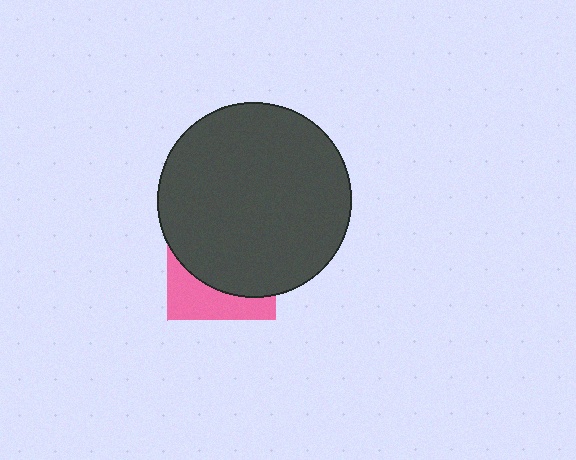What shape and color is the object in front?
The object in front is a dark gray circle.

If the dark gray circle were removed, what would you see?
You would see the complete pink square.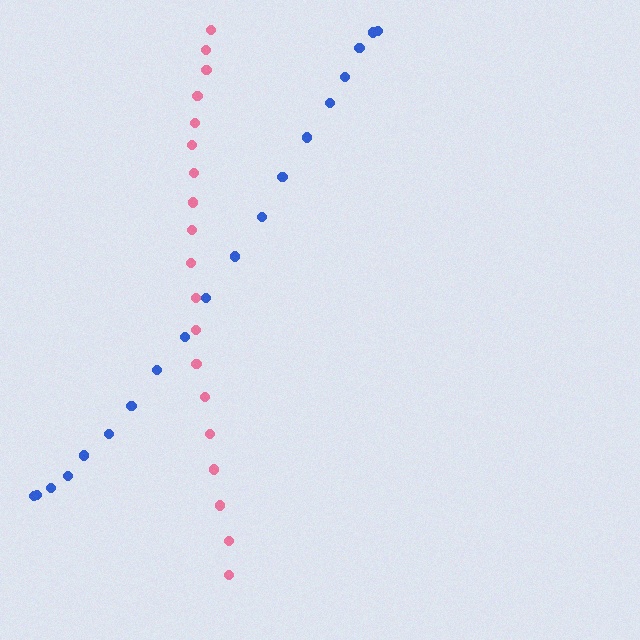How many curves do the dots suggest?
There are 2 distinct paths.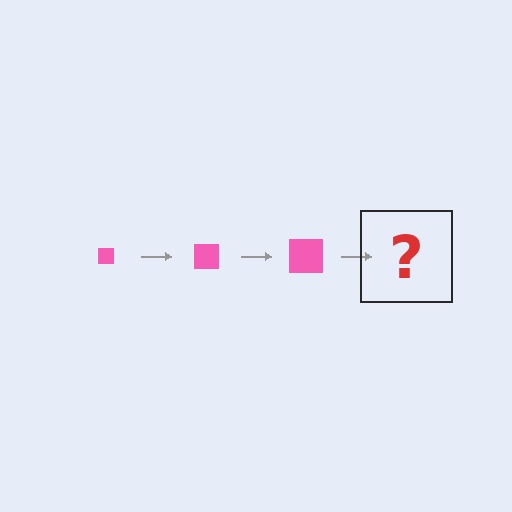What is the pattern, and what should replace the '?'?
The pattern is that the square gets progressively larger each step. The '?' should be a pink square, larger than the previous one.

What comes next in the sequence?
The next element should be a pink square, larger than the previous one.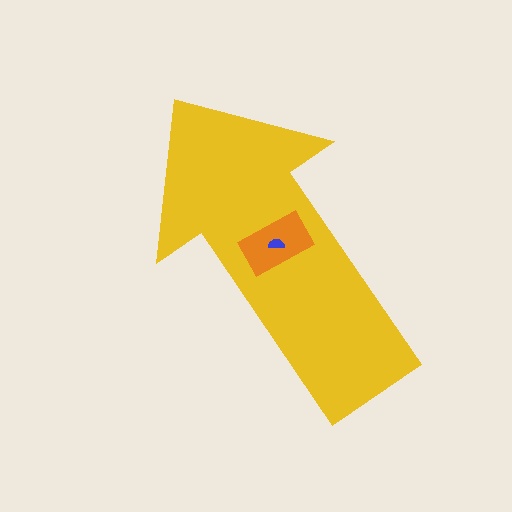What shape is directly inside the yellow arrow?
The orange rectangle.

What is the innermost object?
The blue semicircle.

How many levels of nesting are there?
3.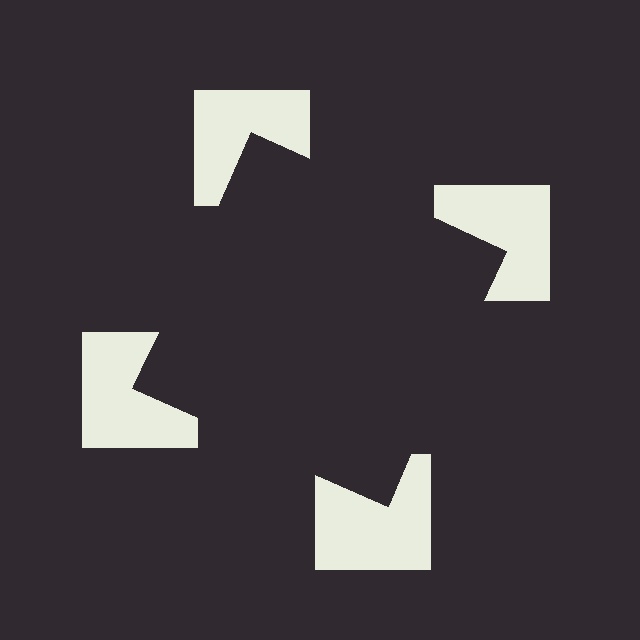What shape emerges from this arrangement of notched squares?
An illusory square — its edges are inferred from the aligned wedge cuts in the notched squares, not physically drawn.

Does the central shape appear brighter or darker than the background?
It typically appears slightly darker than the background, even though no actual brightness change is drawn.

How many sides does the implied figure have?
4 sides.